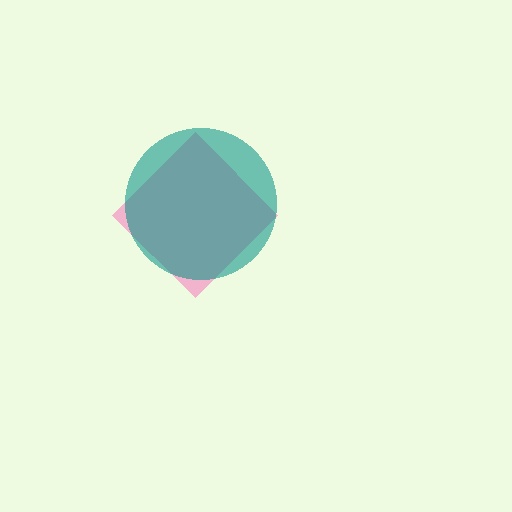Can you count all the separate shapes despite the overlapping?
Yes, there are 2 separate shapes.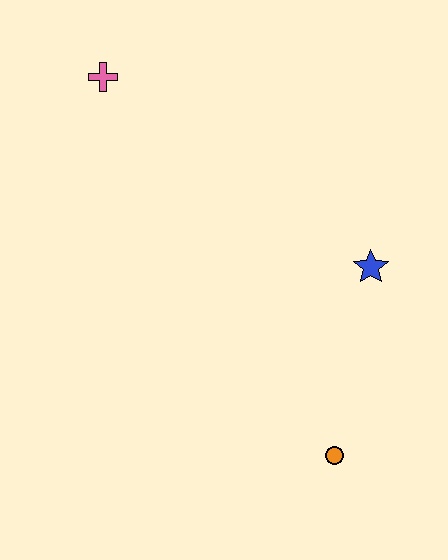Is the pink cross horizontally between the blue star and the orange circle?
No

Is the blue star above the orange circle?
Yes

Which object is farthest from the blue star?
The pink cross is farthest from the blue star.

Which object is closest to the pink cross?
The blue star is closest to the pink cross.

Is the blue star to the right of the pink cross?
Yes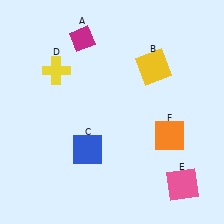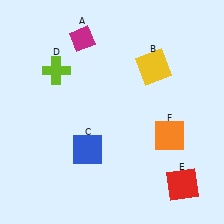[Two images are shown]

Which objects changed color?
D changed from yellow to lime. E changed from pink to red.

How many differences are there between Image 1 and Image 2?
There are 2 differences between the two images.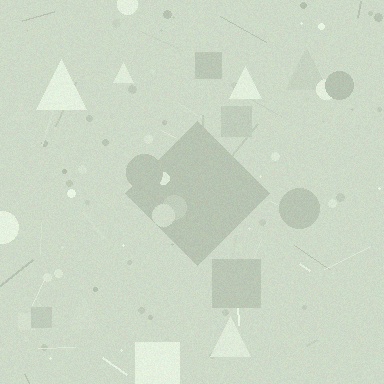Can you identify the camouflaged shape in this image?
The camouflaged shape is a diamond.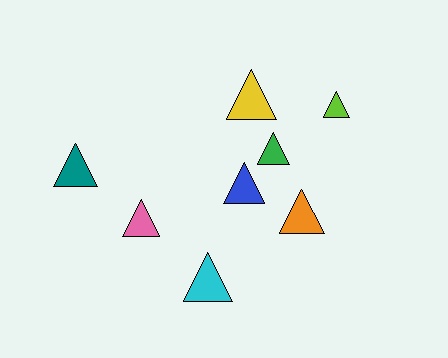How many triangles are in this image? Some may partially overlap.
There are 8 triangles.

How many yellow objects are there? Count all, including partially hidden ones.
There is 1 yellow object.